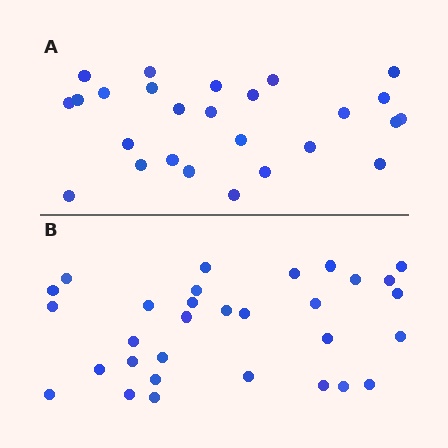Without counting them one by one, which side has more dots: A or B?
Region B (the bottom region) has more dots.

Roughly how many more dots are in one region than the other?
Region B has about 5 more dots than region A.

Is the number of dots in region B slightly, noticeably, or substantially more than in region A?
Region B has only slightly more — the two regions are fairly close. The ratio is roughly 1.2 to 1.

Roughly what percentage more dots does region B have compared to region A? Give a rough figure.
About 20% more.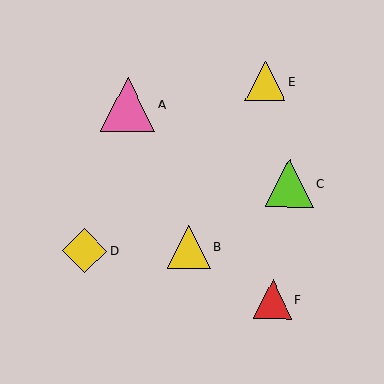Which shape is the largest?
The pink triangle (labeled A) is the largest.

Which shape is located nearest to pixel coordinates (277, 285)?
The red triangle (labeled F) at (273, 299) is nearest to that location.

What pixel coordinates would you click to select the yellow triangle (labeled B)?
Click at (189, 247) to select the yellow triangle B.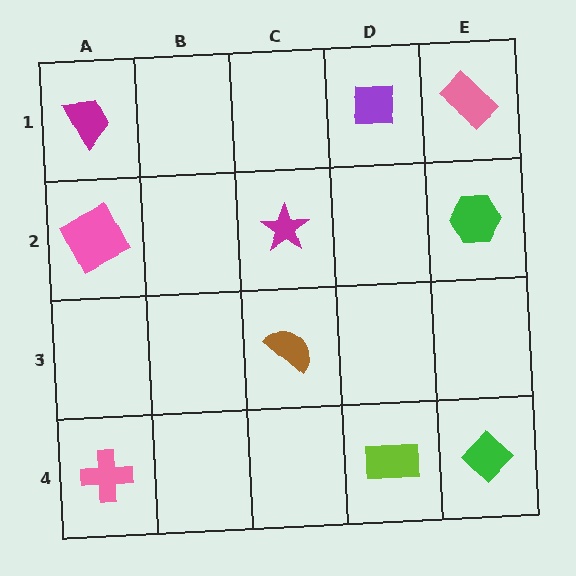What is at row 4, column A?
A pink cross.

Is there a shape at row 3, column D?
No, that cell is empty.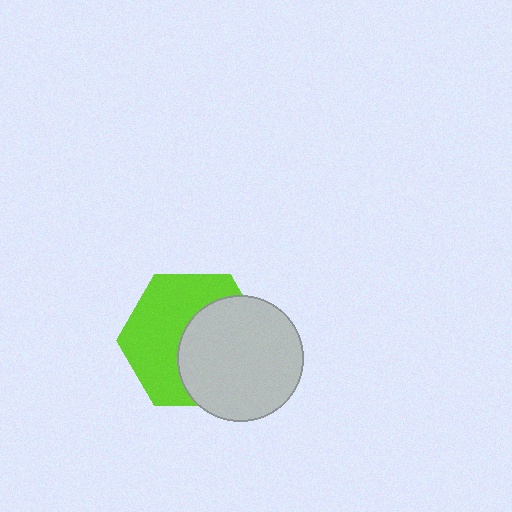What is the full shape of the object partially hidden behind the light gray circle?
The partially hidden object is a lime hexagon.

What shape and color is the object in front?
The object in front is a light gray circle.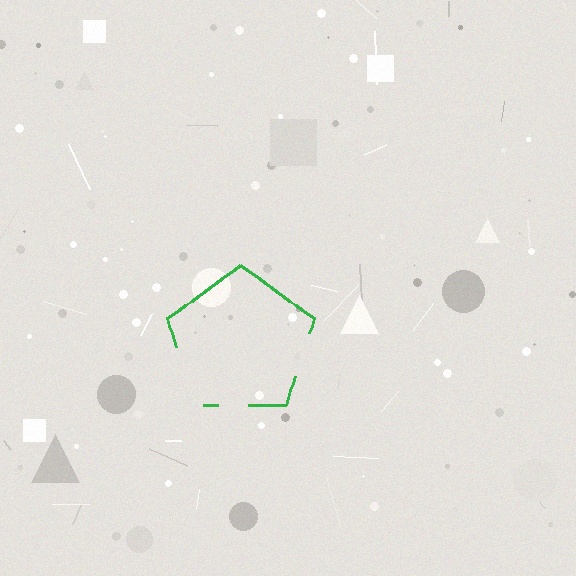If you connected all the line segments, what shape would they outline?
They would outline a pentagon.